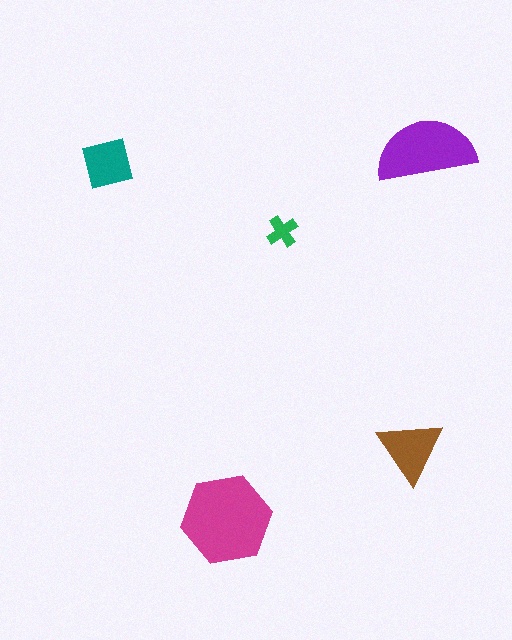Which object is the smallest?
The green cross.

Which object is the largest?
The magenta hexagon.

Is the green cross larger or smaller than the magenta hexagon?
Smaller.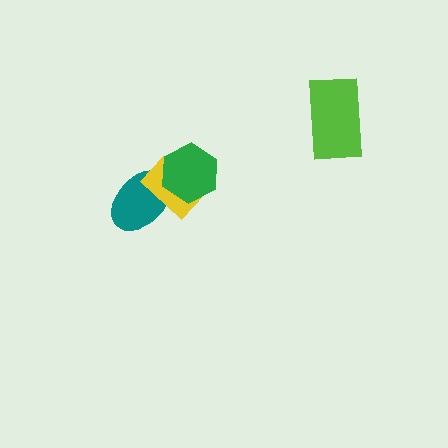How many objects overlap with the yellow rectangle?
2 objects overlap with the yellow rectangle.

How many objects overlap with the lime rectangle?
0 objects overlap with the lime rectangle.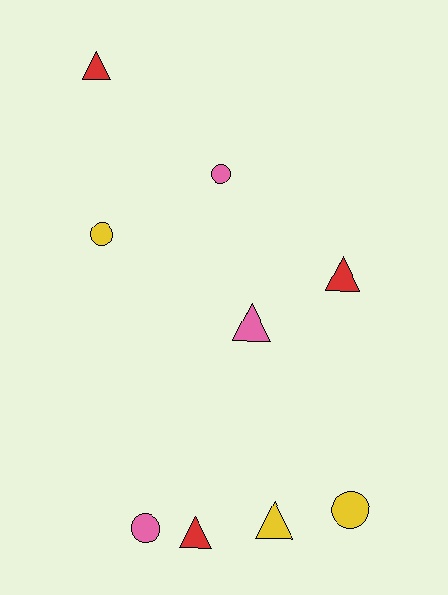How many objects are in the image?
There are 9 objects.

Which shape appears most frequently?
Triangle, with 5 objects.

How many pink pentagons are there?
There are no pink pentagons.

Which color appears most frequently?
Red, with 3 objects.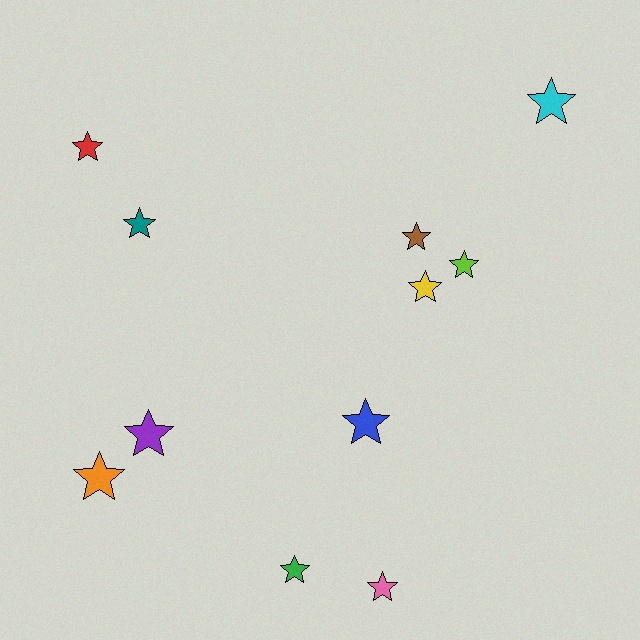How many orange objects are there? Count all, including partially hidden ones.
There is 1 orange object.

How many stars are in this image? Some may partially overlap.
There are 11 stars.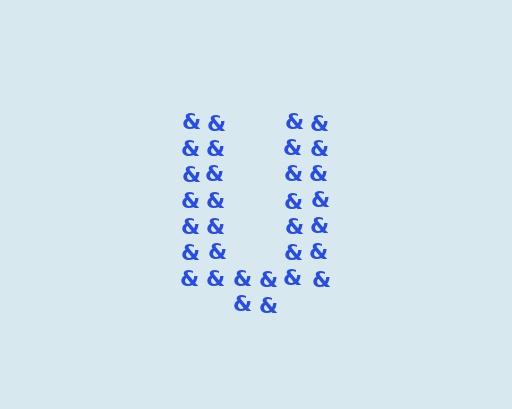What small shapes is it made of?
It is made of small ampersands.